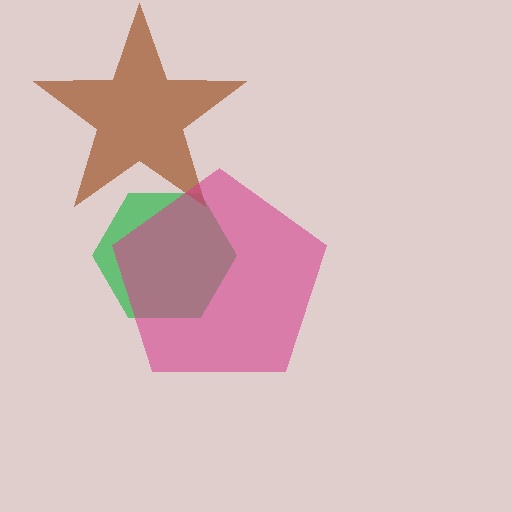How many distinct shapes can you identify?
There are 3 distinct shapes: a green hexagon, a brown star, a magenta pentagon.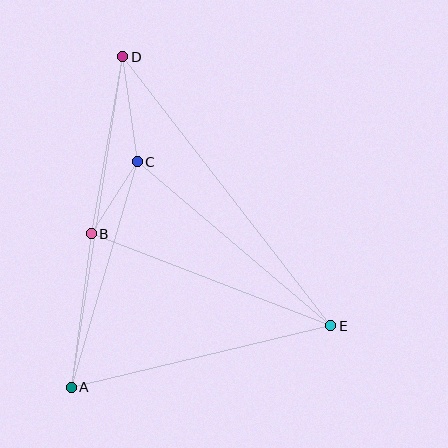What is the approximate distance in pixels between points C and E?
The distance between C and E is approximately 254 pixels.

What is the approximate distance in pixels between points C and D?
The distance between C and D is approximately 106 pixels.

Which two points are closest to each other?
Points B and C are closest to each other.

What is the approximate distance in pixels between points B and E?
The distance between B and E is approximately 257 pixels.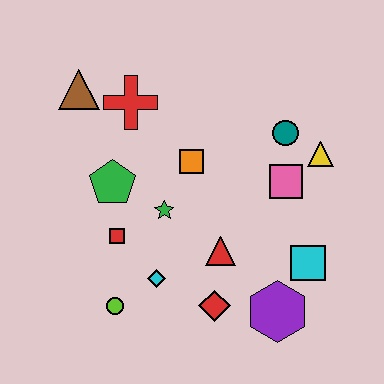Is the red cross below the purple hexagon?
No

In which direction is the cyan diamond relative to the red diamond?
The cyan diamond is to the left of the red diamond.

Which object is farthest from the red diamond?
The brown triangle is farthest from the red diamond.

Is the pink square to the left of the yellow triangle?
Yes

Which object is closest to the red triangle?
The red diamond is closest to the red triangle.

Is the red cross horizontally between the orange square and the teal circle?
No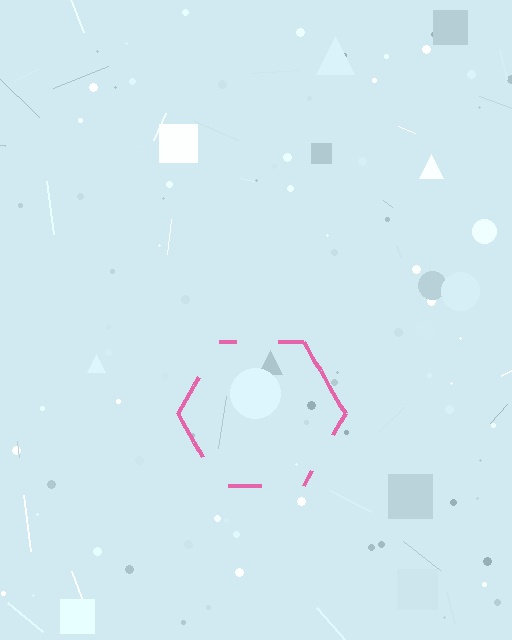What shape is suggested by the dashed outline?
The dashed outline suggests a hexagon.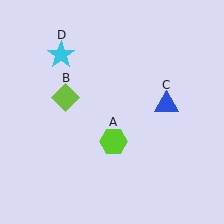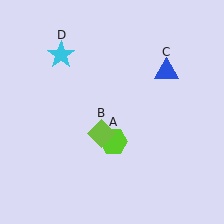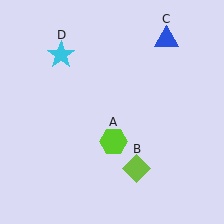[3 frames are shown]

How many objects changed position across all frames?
2 objects changed position: lime diamond (object B), blue triangle (object C).